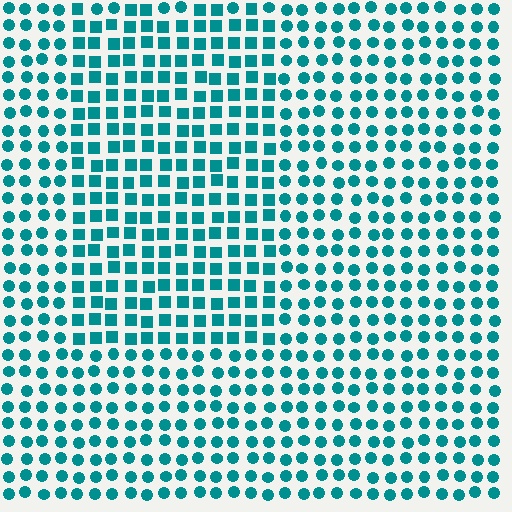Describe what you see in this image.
The image is filled with small teal elements arranged in a uniform grid. A rectangle-shaped region contains squares, while the surrounding area contains circles. The boundary is defined purely by the change in element shape.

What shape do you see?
I see a rectangle.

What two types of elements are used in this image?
The image uses squares inside the rectangle region and circles outside it.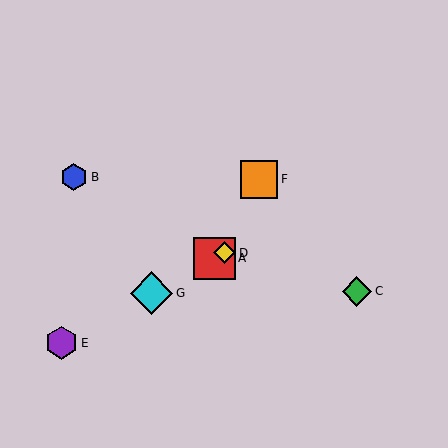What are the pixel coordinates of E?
Object E is at (61, 343).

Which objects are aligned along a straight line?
Objects A, D, E, G are aligned along a straight line.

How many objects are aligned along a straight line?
4 objects (A, D, E, G) are aligned along a straight line.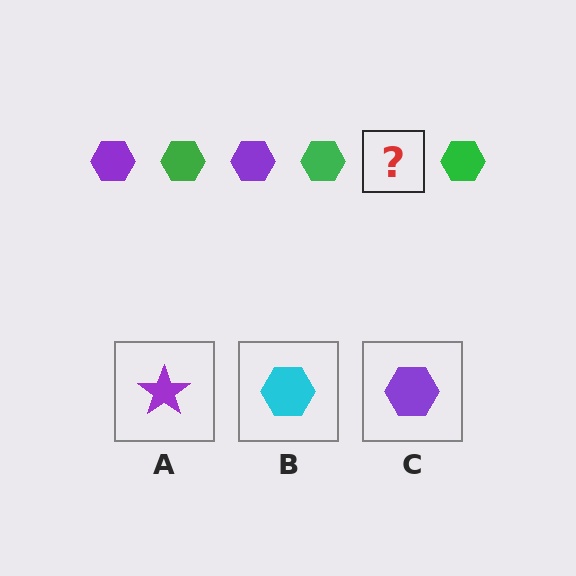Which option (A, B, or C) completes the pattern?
C.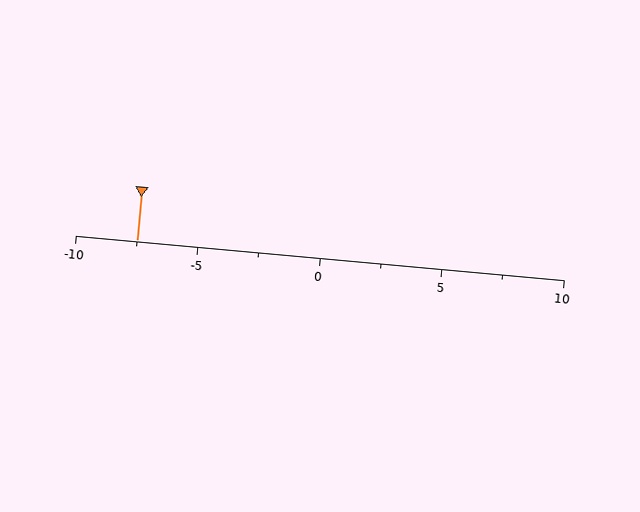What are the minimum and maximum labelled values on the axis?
The axis runs from -10 to 10.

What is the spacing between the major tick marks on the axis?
The major ticks are spaced 5 apart.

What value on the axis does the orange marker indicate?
The marker indicates approximately -7.5.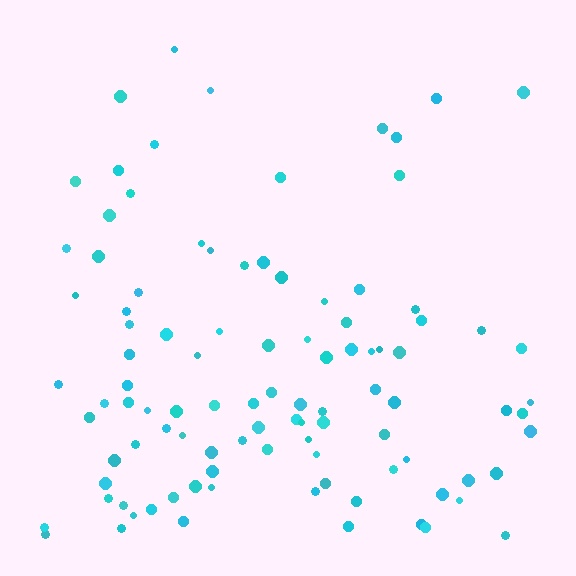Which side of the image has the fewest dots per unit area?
The top.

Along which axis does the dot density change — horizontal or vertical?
Vertical.